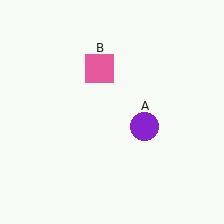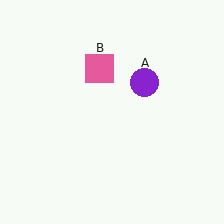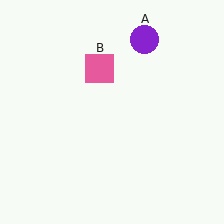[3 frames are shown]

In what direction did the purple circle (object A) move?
The purple circle (object A) moved up.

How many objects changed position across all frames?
1 object changed position: purple circle (object A).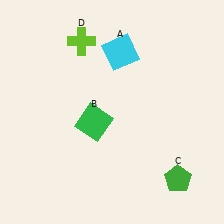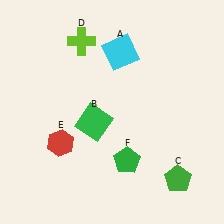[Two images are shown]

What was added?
A red hexagon (E), a green pentagon (F) were added in Image 2.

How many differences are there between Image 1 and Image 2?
There are 2 differences between the two images.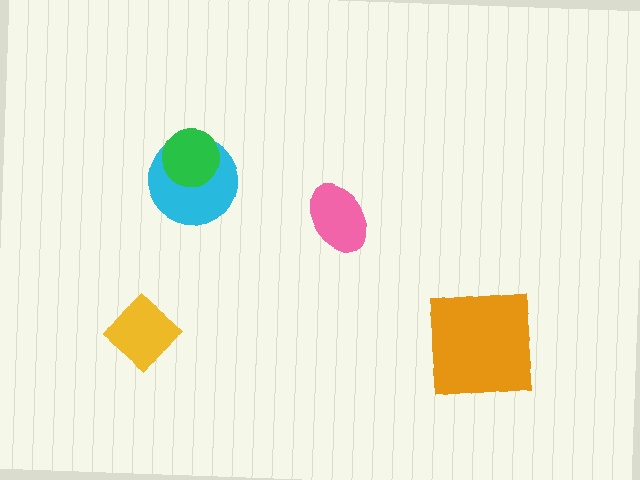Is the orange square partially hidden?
No, no other shape covers it.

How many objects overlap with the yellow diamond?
0 objects overlap with the yellow diamond.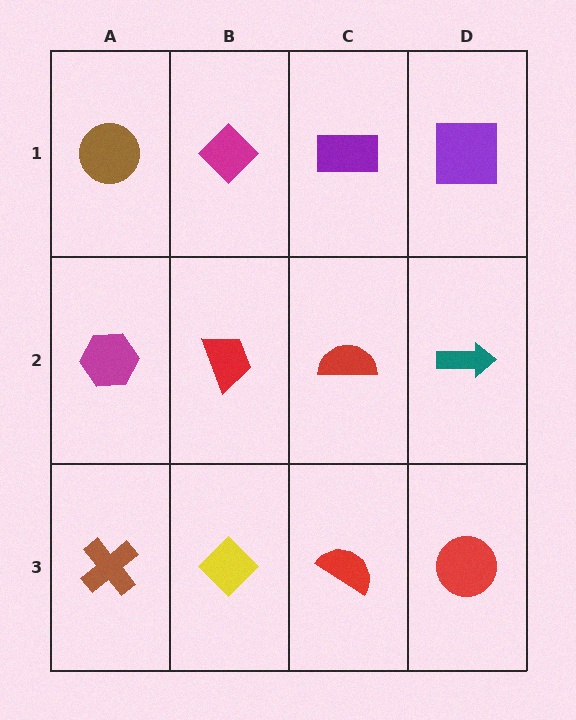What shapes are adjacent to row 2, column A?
A brown circle (row 1, column A), a brown cross (row 3, column A), a red trapezoid (row 2, column B).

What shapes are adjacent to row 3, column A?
A magenta hexagon (row 2, column A), a yellow diamond (row 3, column B).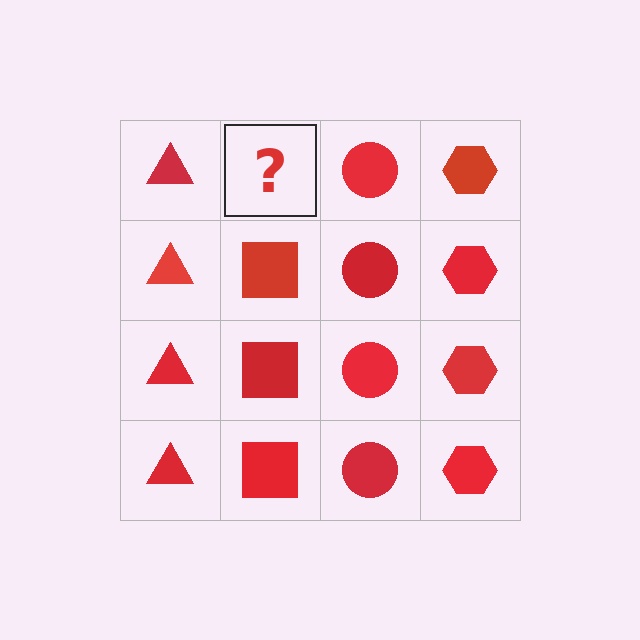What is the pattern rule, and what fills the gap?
The rule is that each column has a consistent shape. The gap should be filled with a red square.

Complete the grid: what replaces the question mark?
The question mark should be replaced with a red square.